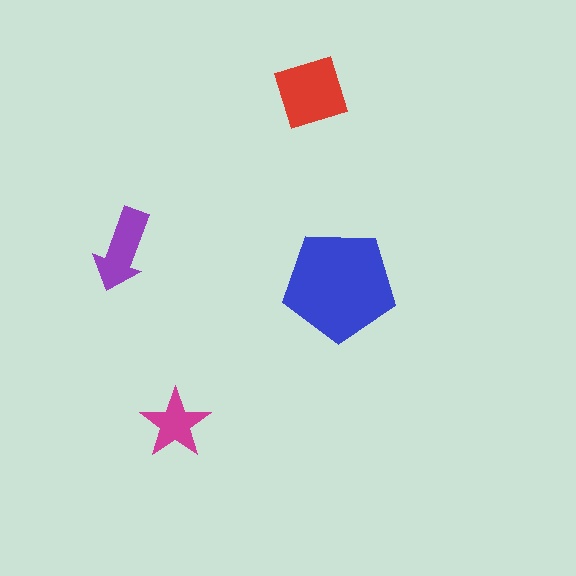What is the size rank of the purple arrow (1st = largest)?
3rd.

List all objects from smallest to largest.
The magenta star, the purple arrow, the red square, the blue pentagon.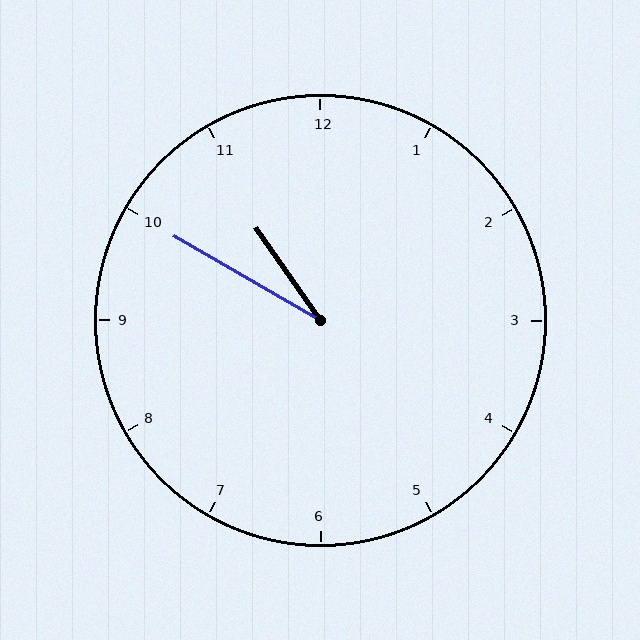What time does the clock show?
10:50.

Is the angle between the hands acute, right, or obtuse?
It is acute.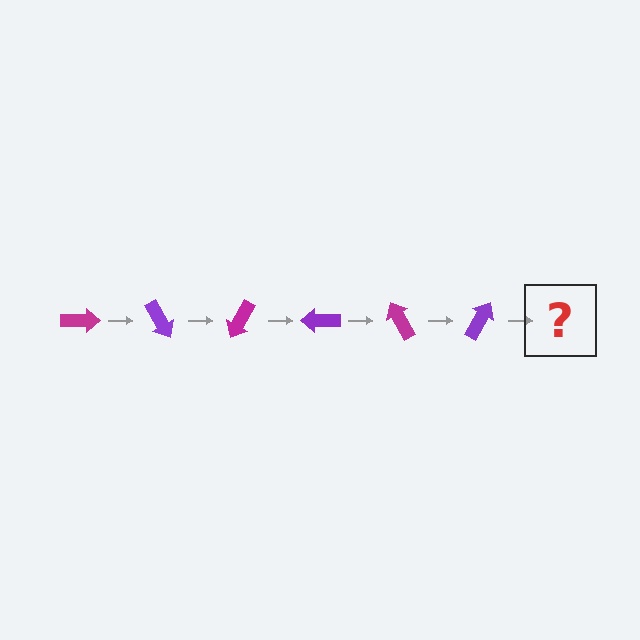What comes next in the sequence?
The next element should be a magenta arrow, rotated 360 degrees from the start.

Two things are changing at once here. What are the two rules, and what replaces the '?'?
The two rules are that it rotates 60 degrees each step and the color cycles through magenta and purple. The '?' should be a magenta arrow, rotated 360 degrees from the start.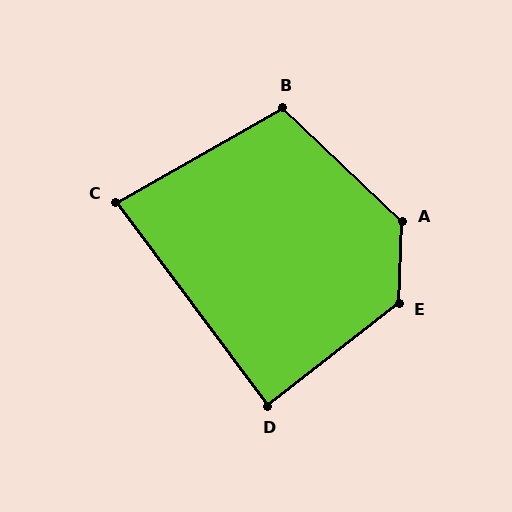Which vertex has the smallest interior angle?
C, at approximately 83 degrees.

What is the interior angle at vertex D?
Approximately 89 degrees (approximately right).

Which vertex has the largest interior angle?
A, at approximately 131 degrees.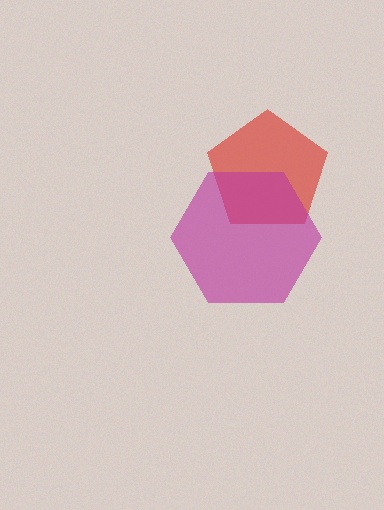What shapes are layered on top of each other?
The layered shapes are: a red pentagon, a magenta hexagon.